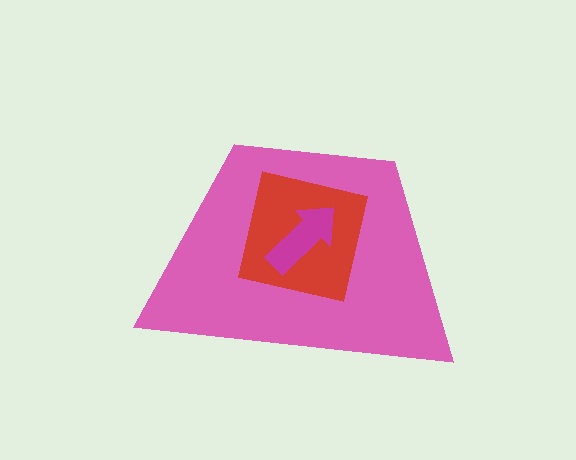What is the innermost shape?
The magenta arrow.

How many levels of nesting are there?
3.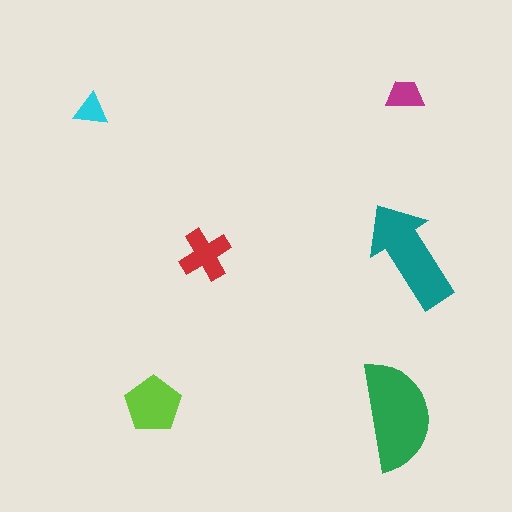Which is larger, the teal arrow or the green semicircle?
The green semicircle.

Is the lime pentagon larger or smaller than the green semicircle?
Smaller.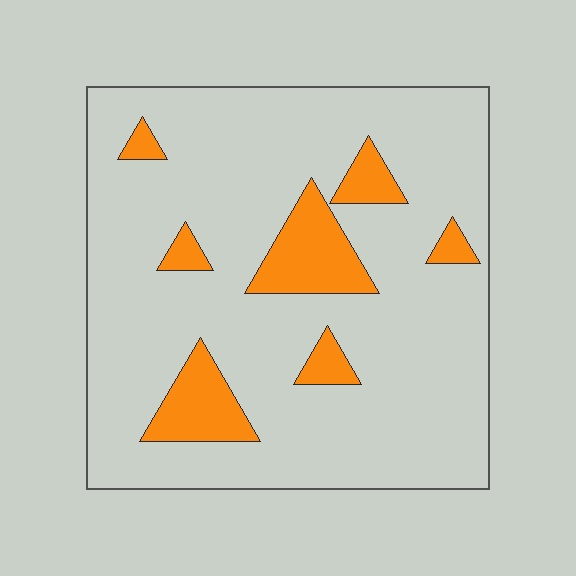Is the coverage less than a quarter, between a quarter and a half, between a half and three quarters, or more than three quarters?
Less than a quarter.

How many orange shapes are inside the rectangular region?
7.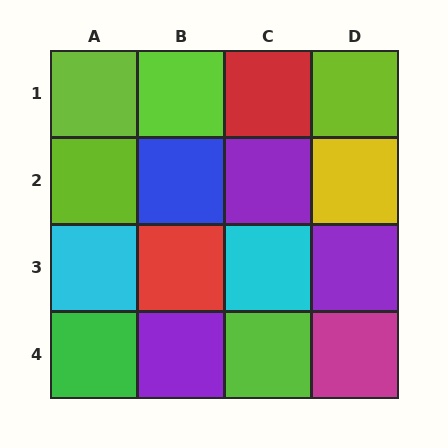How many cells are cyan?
2 cells are cyan.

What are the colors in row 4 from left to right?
Green, purple, lime, magenta.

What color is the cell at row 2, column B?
Blue.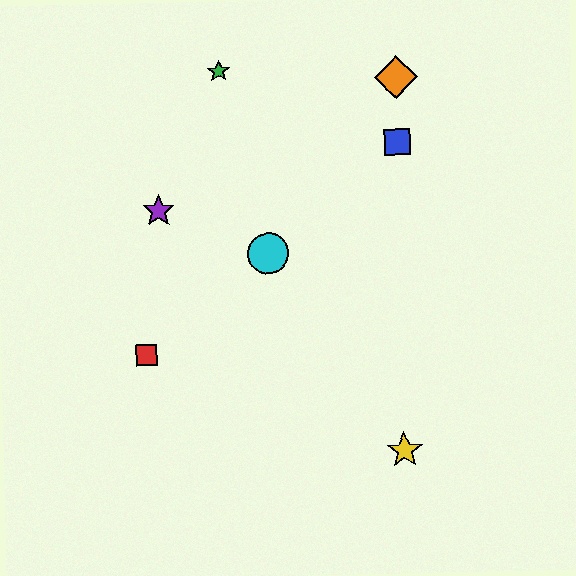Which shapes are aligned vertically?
The blue square, the yellow star, the orange diamond are aligned vertically.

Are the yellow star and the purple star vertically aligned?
No, the yellow star is at x≈405 and the purple star is at x≈159.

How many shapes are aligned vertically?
3 shapes (the blue square, the yellow star, the orange diamond) are aligned vertically.